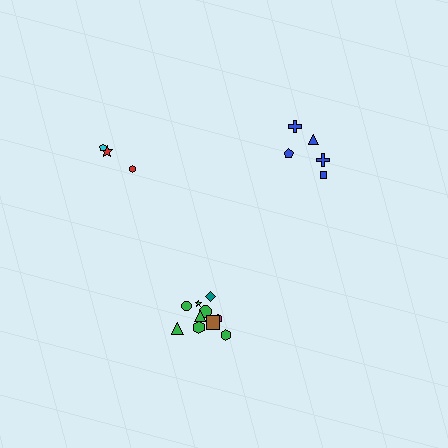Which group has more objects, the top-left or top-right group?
The top-right group.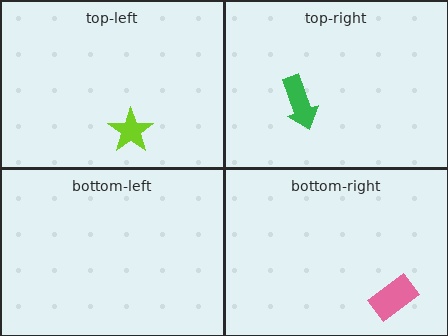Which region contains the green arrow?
The top-right region.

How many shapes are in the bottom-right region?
1.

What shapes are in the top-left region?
The lime star.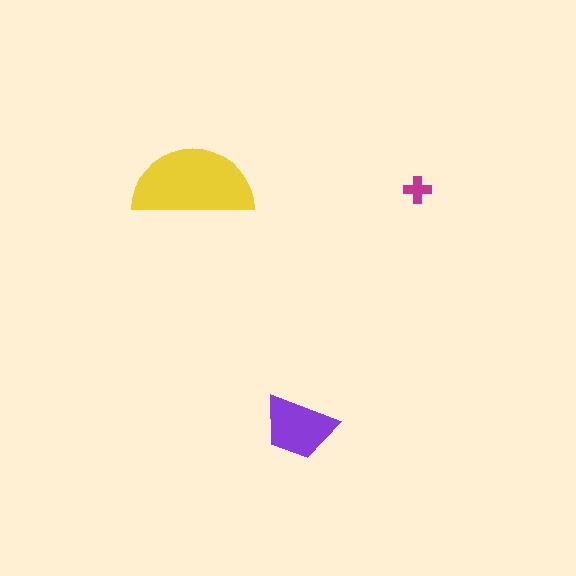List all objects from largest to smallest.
The yellow semicircle, the purple trapezoid, the magenta cross.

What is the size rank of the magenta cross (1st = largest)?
3rd.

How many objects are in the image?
There are 3 objects in the image.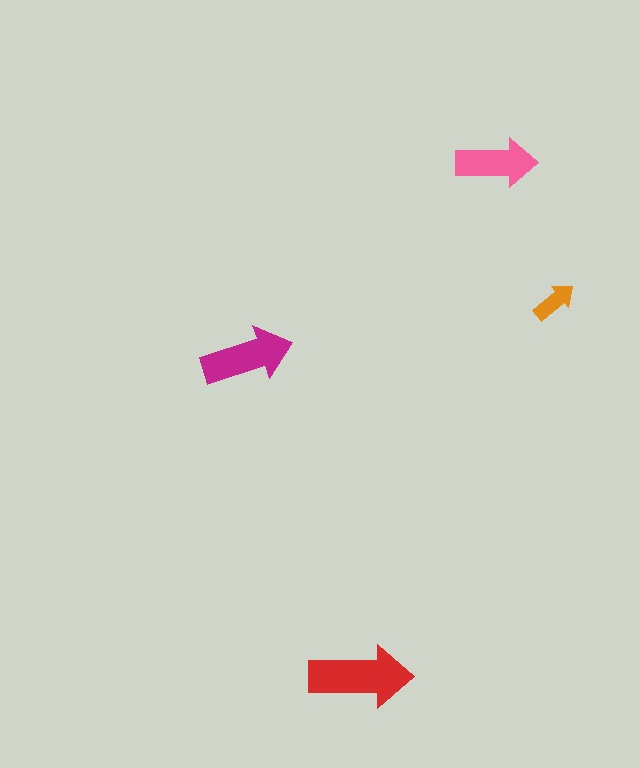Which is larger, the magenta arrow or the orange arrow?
The magenta one.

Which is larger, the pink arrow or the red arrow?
The red one.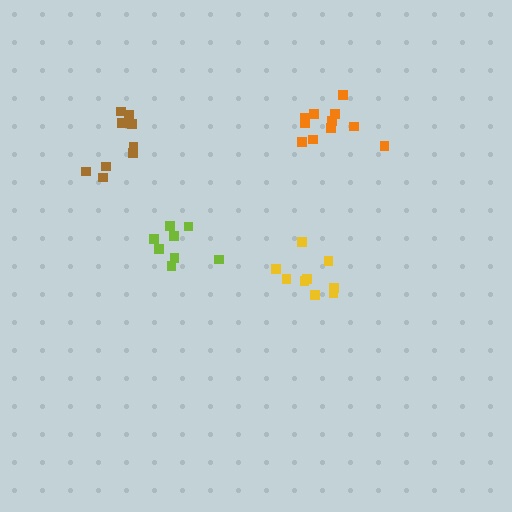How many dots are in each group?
Group 1: 9 dots, Group 2: 11 dots, Group 3: 8 dots, Group 4: 9 dots (37 total).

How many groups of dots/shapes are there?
There are 4 groups.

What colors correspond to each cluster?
The clusters are colored: yellow, orange, lime, brown.